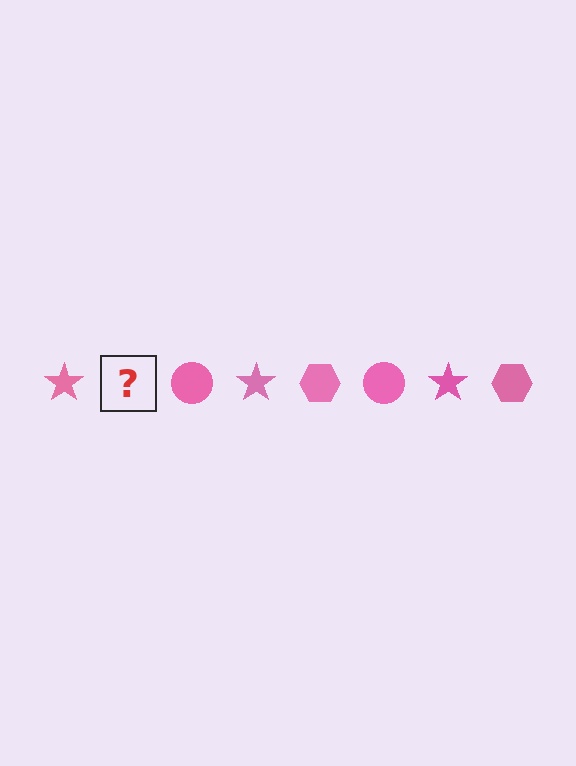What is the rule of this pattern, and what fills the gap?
The rule is that the pattern cycles through star, hexagon, circle shapes in pink. The gap should be filled with a pink hexagon.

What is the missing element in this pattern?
The missing element is a pink hexagon.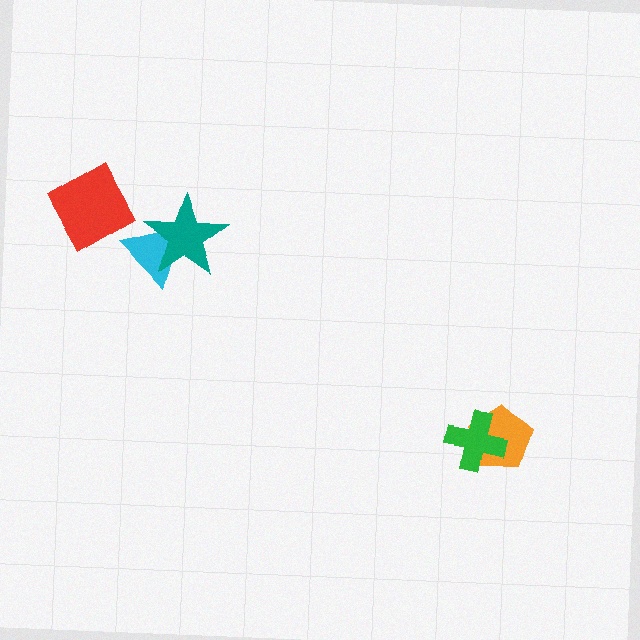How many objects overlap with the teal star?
1 object overlaps with the teal star.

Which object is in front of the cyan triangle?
The teal star is in front of the cyan triangle.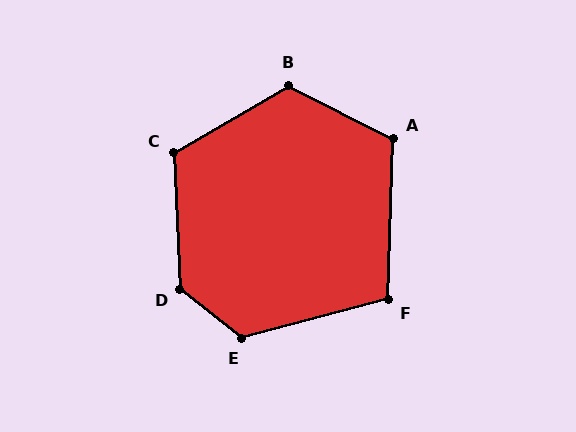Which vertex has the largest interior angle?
D, at approximately 131 degrees.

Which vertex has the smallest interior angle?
F, at approximately 107 degrees.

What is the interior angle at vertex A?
Approximately 115 degrees (obtuse).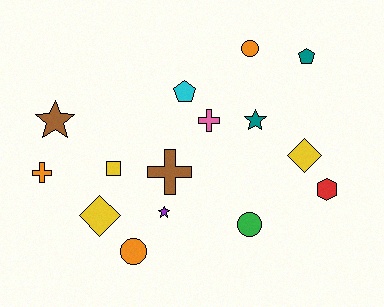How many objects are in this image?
There are 15 objects.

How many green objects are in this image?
There is 1 green object.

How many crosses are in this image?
There are 3 crosses.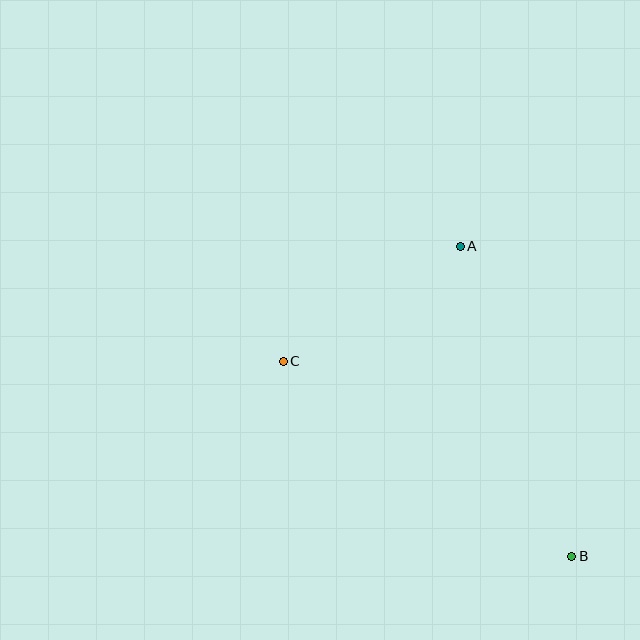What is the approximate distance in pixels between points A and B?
The distance between A and B is approximately 329 pixels.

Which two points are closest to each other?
Points A and C are closest to each other.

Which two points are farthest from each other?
Points B and C are farthest from each other.